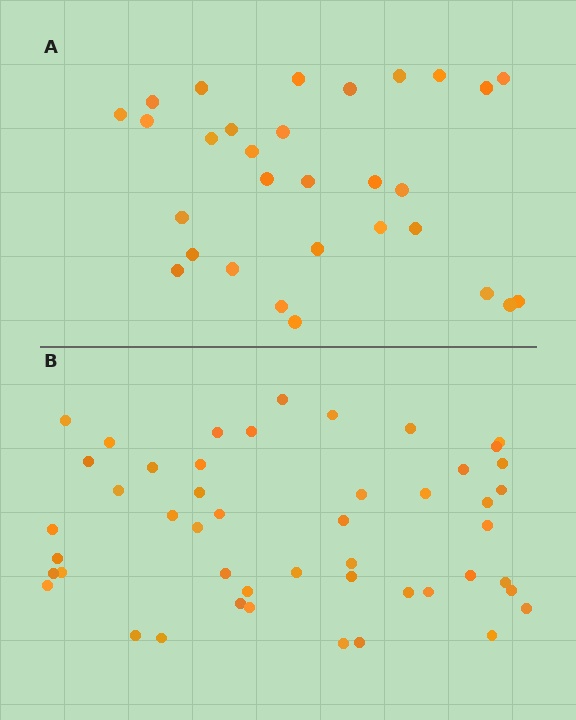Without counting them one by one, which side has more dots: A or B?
Region B (the bottom region) has more dots.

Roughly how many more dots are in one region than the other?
Region B has approximately 20 more dots than region A.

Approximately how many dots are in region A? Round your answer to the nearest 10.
About 30 dots.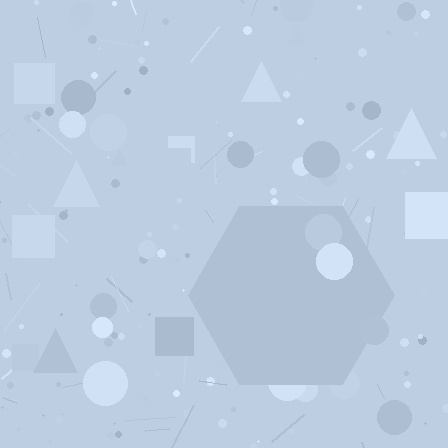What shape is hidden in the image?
A hexagon is hidden in the image.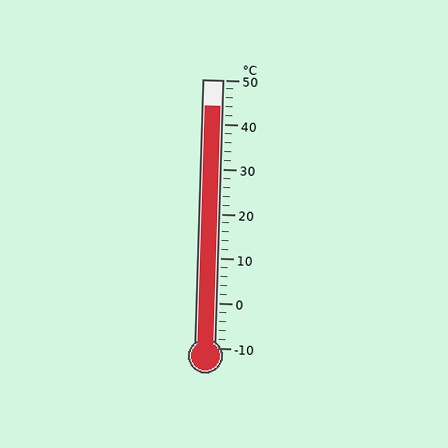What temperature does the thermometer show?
The thermometer shows approximately 44°C.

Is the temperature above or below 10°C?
The temperature is above 10°C.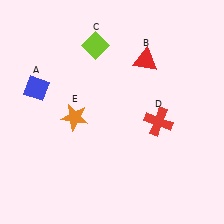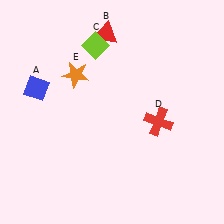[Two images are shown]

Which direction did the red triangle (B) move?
The red triangle (B) moved left.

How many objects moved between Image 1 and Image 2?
2 objects moved between the two images.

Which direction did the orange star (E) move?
The orange star (E) moved up.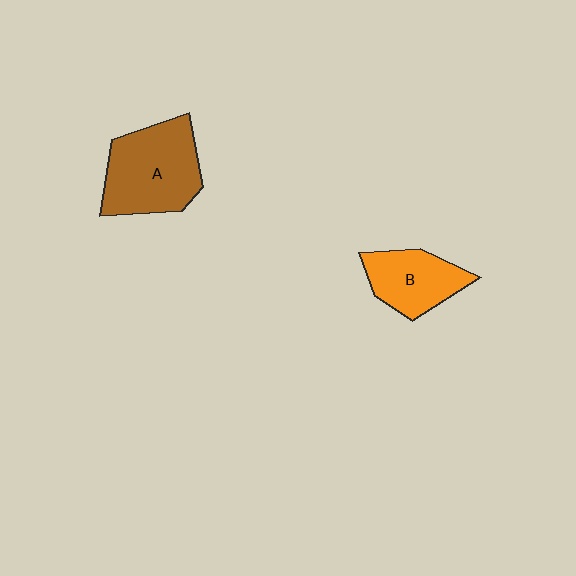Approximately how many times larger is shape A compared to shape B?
Approximately 1.5 times.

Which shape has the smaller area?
Shape B (orange).